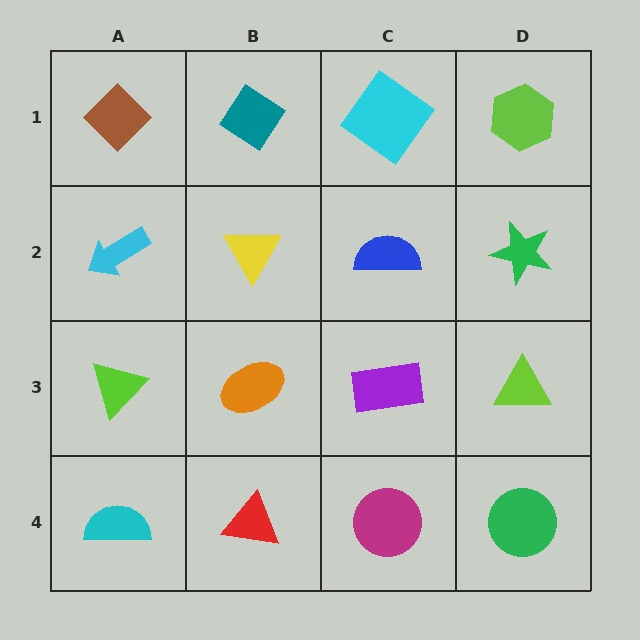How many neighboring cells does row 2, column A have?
3.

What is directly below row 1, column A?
A cyan arrow.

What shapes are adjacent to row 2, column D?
A lime hexagon (row 1, column D), a lime triangle (row 3, column D), a blue semicircle (row 2, column C).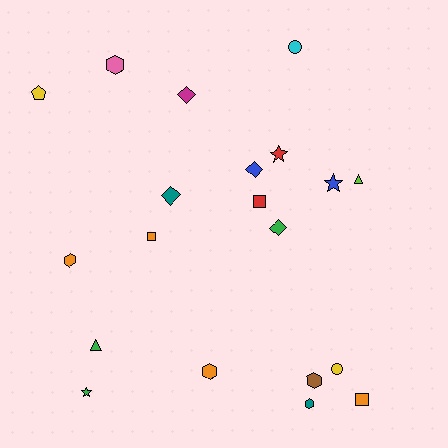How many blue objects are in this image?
There are 2 blue objects.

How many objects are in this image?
There are 20 objects.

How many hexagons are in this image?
There are 5 hexagons.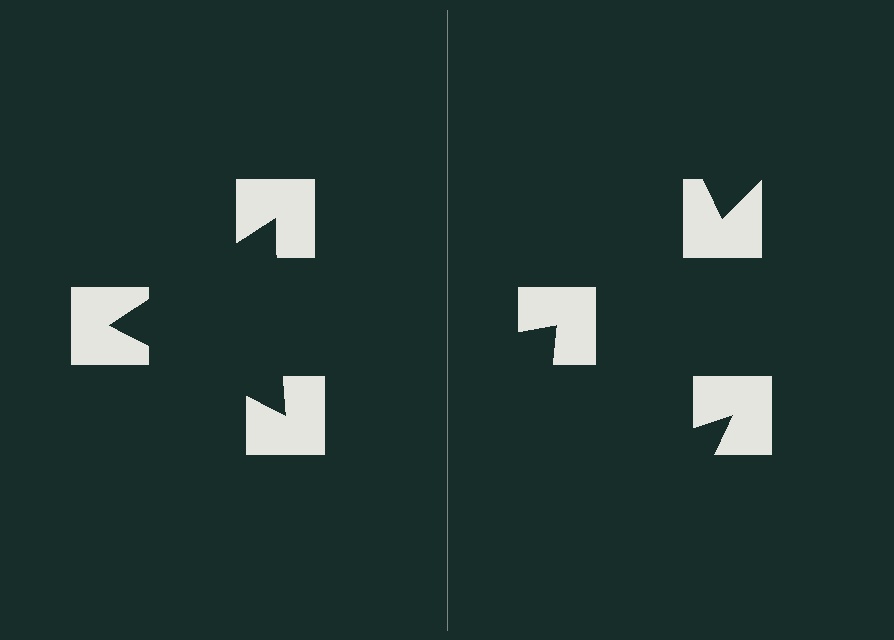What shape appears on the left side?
An illusory triangle.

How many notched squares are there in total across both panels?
6 — 3 on each side.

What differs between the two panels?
The notched squares are positioned identically on both sides; only the wedge orientations differ. On the left they align to a triangle; on the right they are misaligned.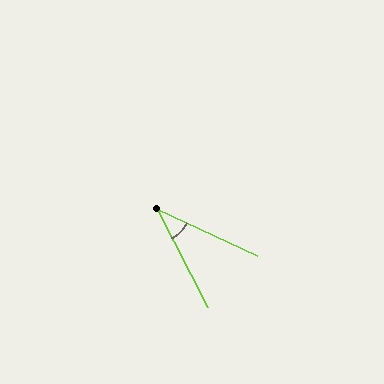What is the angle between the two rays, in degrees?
Approximately 38 degrees.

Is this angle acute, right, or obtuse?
It is acute.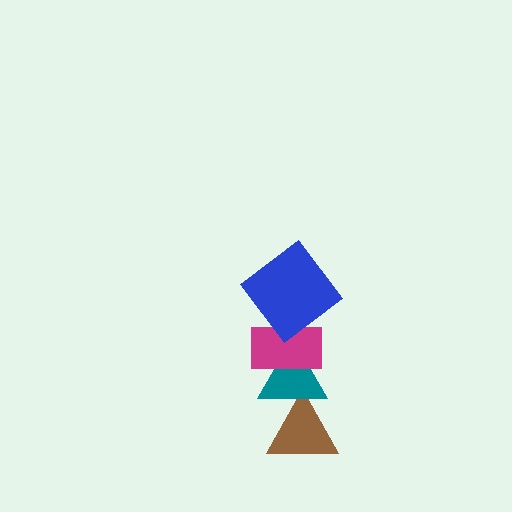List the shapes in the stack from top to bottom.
From top to bottom: the blue diamond, the magenta rectangle, the teal triangle, the brown triangle.